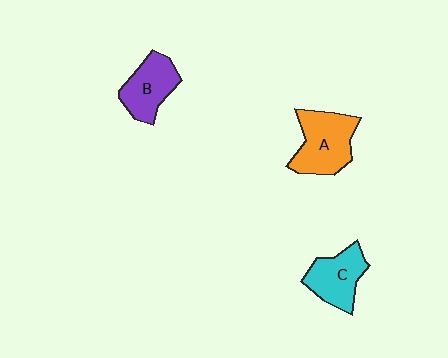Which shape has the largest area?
Shape A (orange).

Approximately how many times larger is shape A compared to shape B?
Approximately 1.3 times.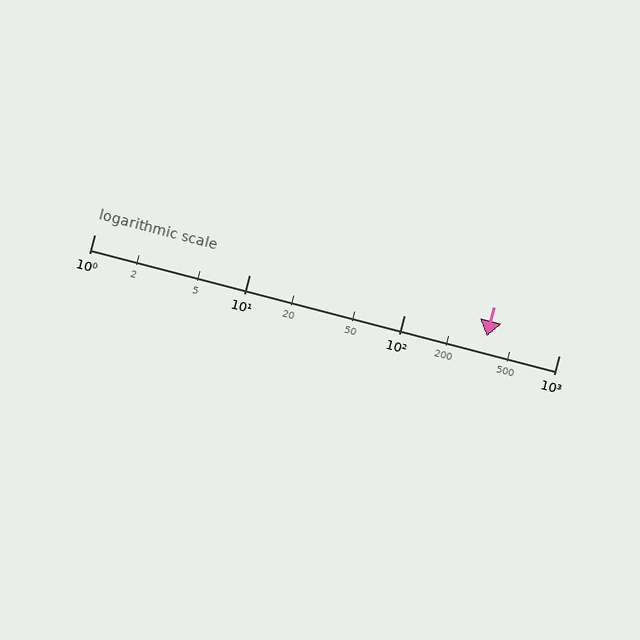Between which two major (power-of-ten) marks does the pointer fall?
The pointer is between 100 and 1000.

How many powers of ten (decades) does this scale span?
The scale spans 3 decades, from 1 to 1000.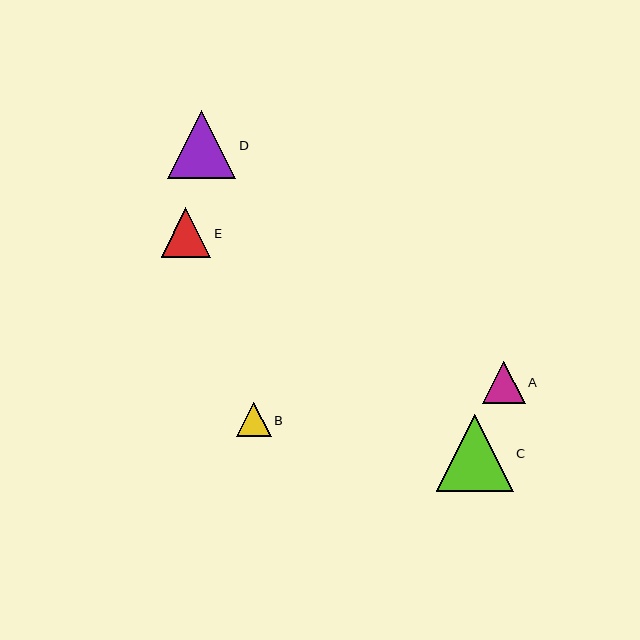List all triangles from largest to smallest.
From largest to smallest: C, D, E, A, B.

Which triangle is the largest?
Triangle C is the largest with a size of approximately 76 pixels.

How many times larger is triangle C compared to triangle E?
Triangle C is approximately 1.5 times the size of triangle E.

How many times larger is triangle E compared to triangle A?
Triangle E is approximately 1.2 times the size of triangle A.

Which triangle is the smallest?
Triangle B is the smallest with a size of approximately 34 pixels.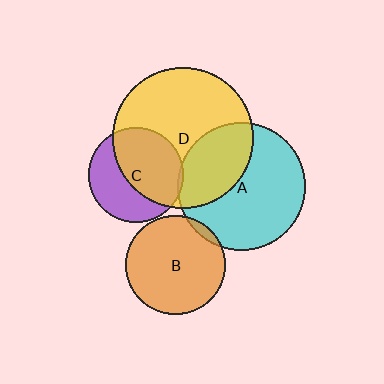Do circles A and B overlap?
Yes.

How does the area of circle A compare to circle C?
Approximately 1.8 times.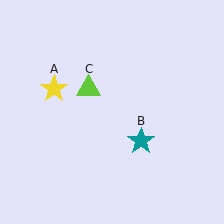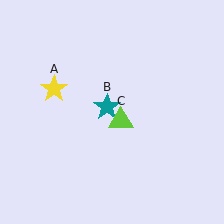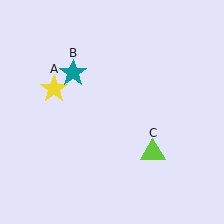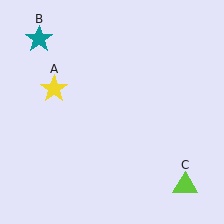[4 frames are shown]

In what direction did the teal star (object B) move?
The teal star (object B) moved up and to the left.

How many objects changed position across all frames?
2 objects changed position: teal star (object B), lime triangle (object C).